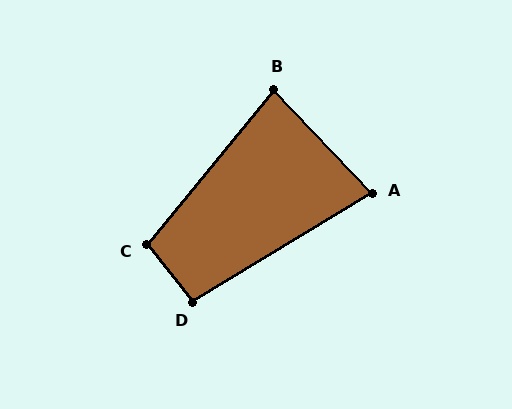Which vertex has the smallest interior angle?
A, at approximately 78 degrees.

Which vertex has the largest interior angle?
C, at approximately 102 degrees.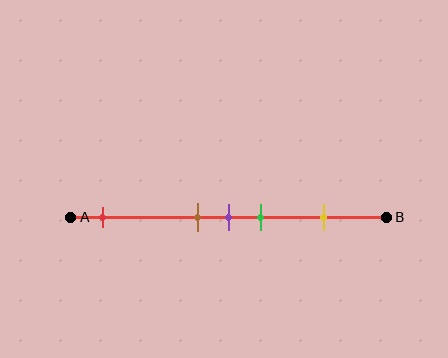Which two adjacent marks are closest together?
The brown and purple marks are the closest adjacent pair.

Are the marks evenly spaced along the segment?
No, the marks are not evenly spaced.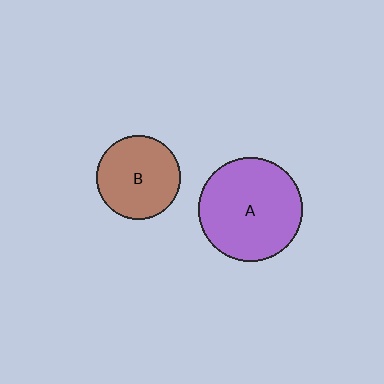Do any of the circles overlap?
No, none of the circles overlap.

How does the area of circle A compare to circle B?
Approximately 1.5 times.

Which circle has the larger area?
Circle A (purple).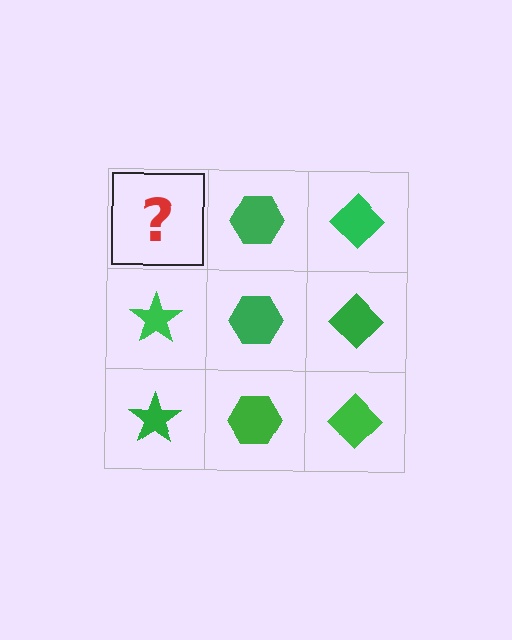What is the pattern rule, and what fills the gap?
The rule is that each column has a consistent shape. The gap should be filled with a green star.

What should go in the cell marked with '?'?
The missing cell should contain a green star.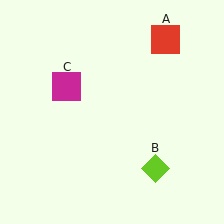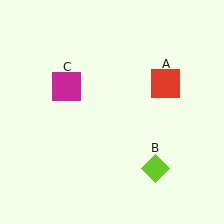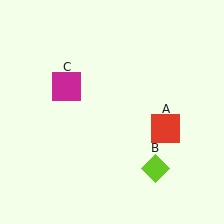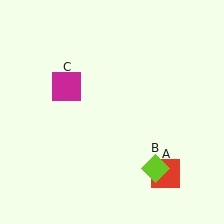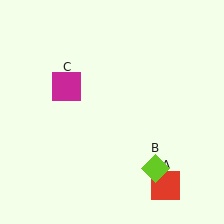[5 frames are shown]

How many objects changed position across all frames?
1 object changed position: red square (object A).